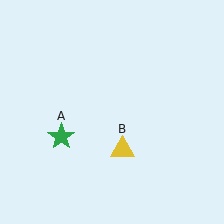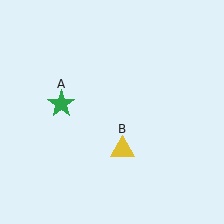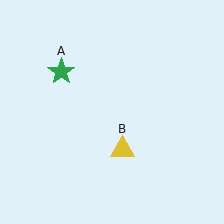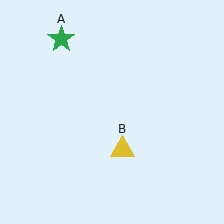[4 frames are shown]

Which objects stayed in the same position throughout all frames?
Yellow triangle (object B) remained stationary.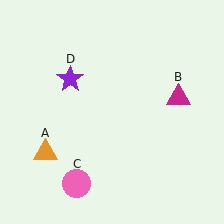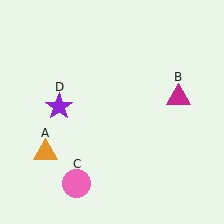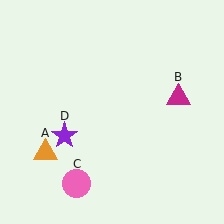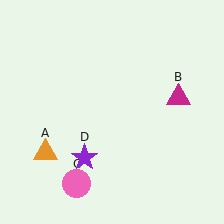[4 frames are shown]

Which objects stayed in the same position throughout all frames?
Orange triangle (object A) and magenta triangle (object B) and pink circle (object C) remained stationary.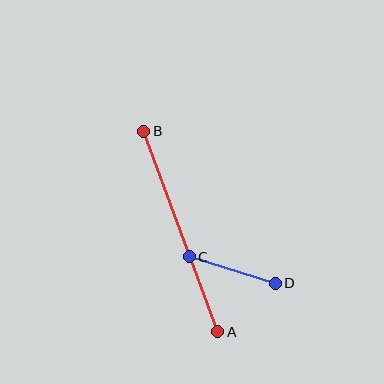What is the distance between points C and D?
The distance is approximately 90 pixels.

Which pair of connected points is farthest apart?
Points A and B are farthest apart.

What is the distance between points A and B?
The distance is approximately 214 pixels.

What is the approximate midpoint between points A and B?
The midpoint is at approximately (181, 232) pixels.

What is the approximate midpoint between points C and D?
The midpoint is at approximately (232, 270) pixels.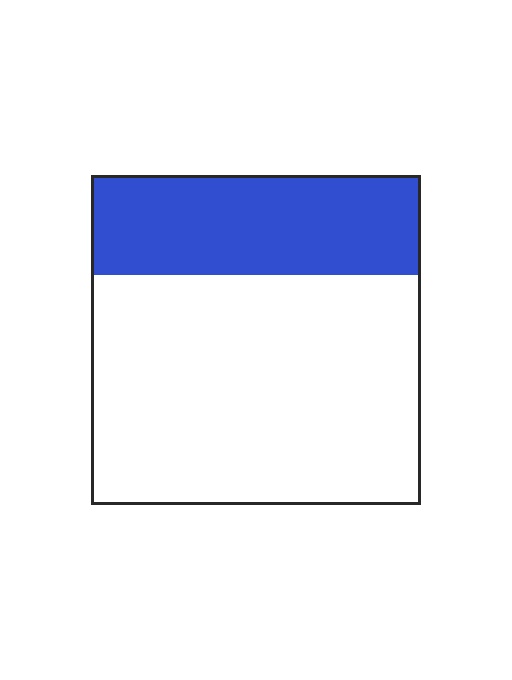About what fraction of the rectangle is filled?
About one third (1/3).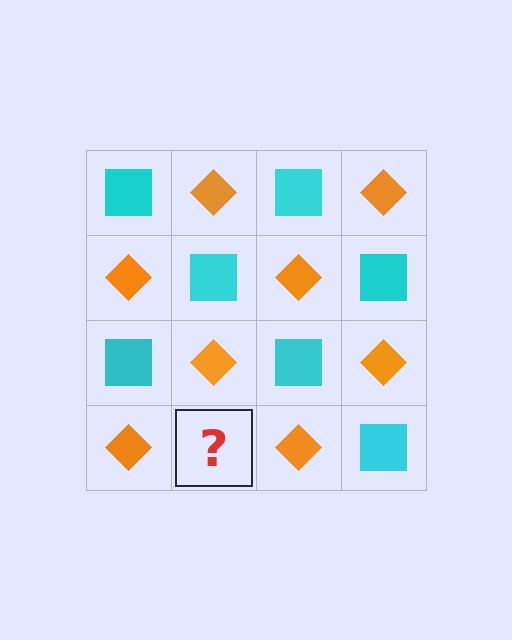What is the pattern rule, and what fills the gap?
The rule is that it alternates cyan square and orange diamond in a checkerboard pattern. The gap should be filled with a cyan square.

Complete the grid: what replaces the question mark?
The question mark should be replaced with a cyan square.